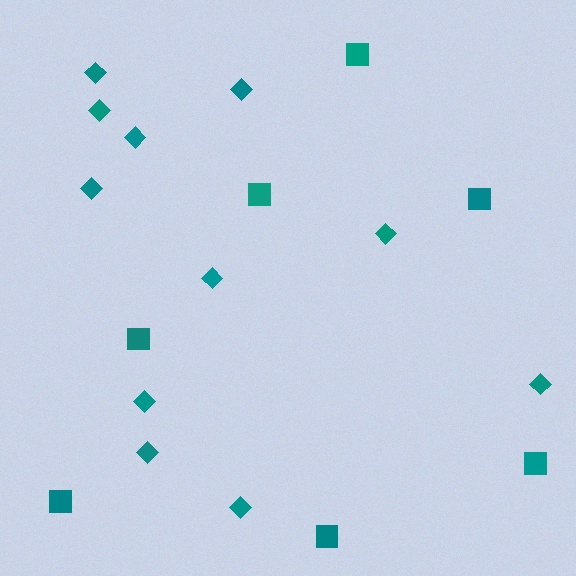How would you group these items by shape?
There are 2 groups: one group of squares (7) and one group of diamonds (11).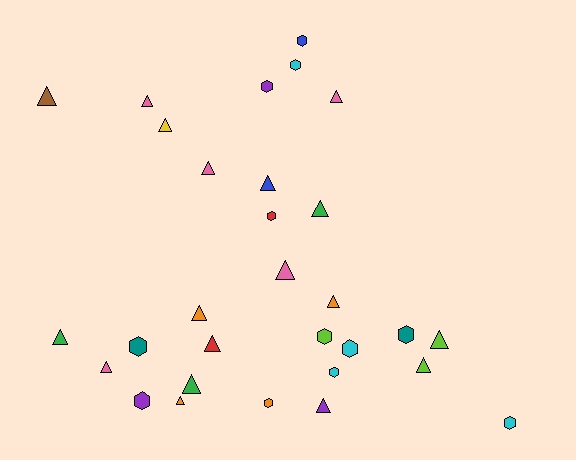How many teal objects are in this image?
There are 2 teal objects.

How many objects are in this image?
There are 30 objects.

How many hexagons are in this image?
There are 12 hexagons.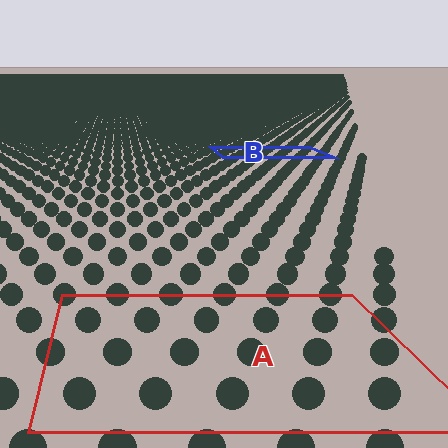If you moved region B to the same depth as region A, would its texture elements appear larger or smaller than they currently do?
They would appear larger. At a closer depth, the same texture elements are projected at a bigger on-screen size.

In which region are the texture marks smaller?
The texture marks are smaller in region B, because it is farther away.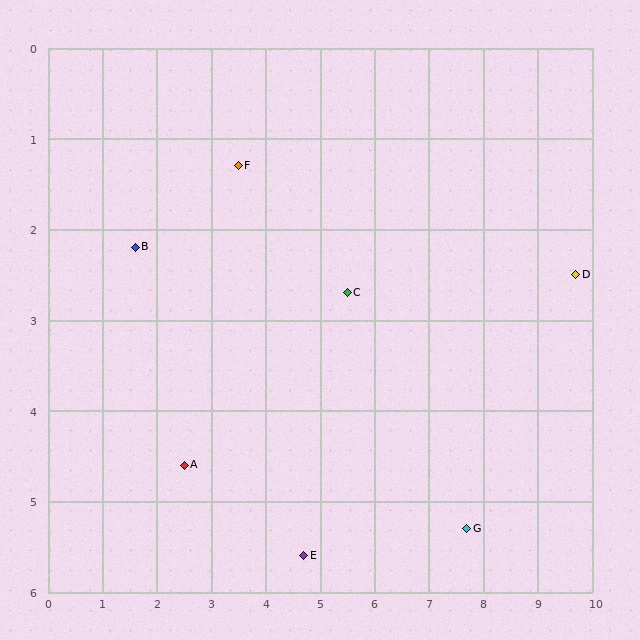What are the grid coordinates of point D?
Point D is at approximately (9.7, 2.5).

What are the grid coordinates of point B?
Point B is at approximately (1.6, 2.2).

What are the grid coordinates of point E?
Point E is at approximately (4.7, 5.6).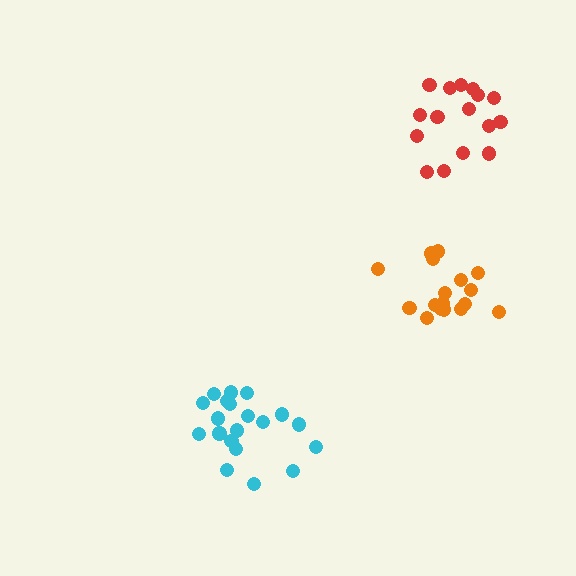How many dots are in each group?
Group 1: 16 dots, Group 2: 17 dots, Group 3: 20 dots (53 total).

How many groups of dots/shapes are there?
There are 3 groups.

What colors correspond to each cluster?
The clusters are colored: red, orange, cyan.